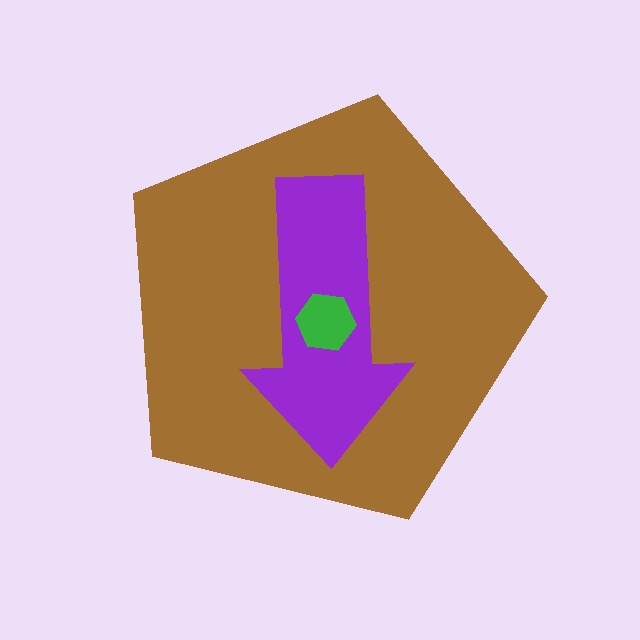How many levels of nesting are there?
3.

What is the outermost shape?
The brown pentagon.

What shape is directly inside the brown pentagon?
The purple arrow.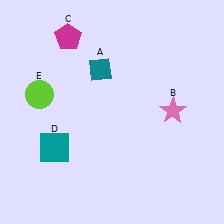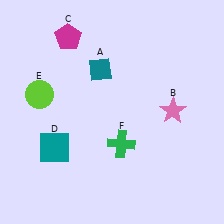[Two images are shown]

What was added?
A green cross (F) was added in Image 2.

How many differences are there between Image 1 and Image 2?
There is 1 difference between the two images.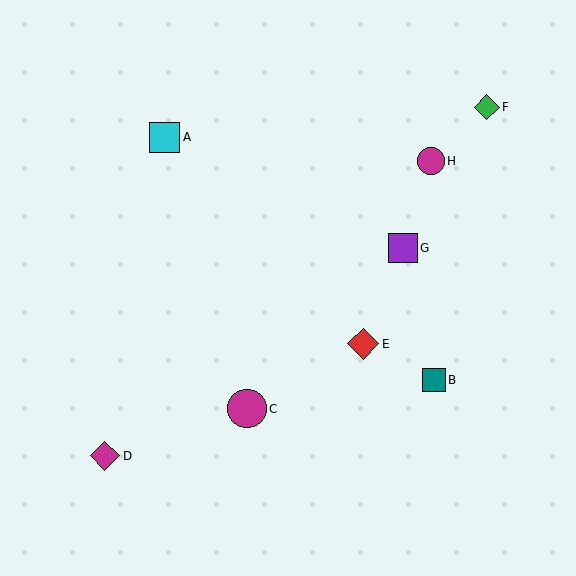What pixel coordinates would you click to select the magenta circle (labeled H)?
Click at (431, 161) to select the magenta circle H.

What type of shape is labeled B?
Shape B is a teal square.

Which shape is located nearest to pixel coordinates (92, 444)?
The magenta diamond (labeled D) at (105, 456) is nearest to that location.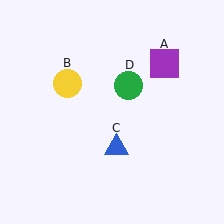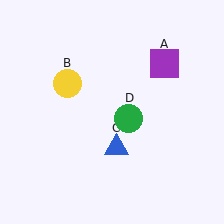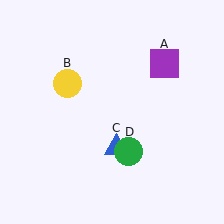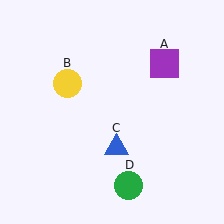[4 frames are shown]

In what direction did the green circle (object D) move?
The green circle (object D) moved down.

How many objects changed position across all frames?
1 object changed position: green circle (object D).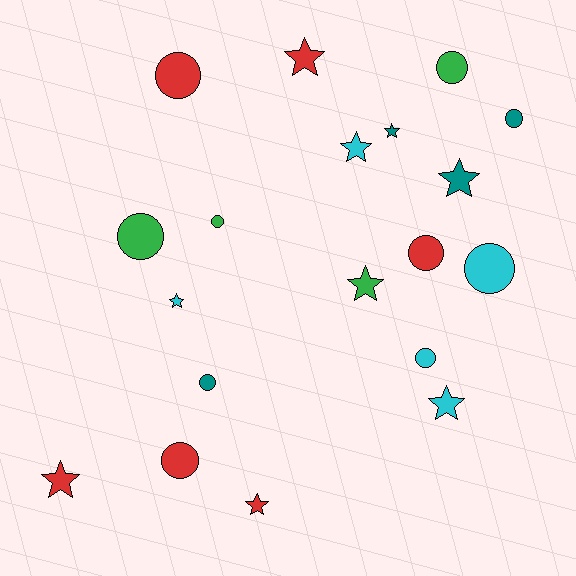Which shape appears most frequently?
Circle, with 10 objects.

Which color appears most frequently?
Red, with 6 objects.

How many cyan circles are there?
There are 2 cyan circles.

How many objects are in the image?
There are 19 objects.